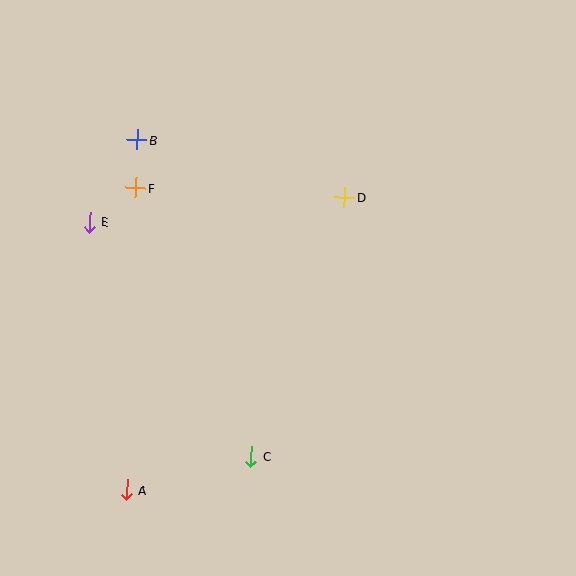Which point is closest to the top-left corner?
Point B is closest to the top-left corner.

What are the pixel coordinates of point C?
Point C is at (251, 456).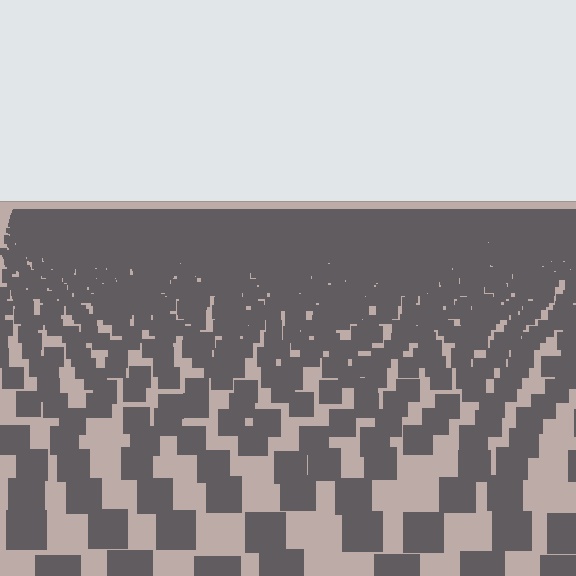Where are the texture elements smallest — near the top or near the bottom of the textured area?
Near the top.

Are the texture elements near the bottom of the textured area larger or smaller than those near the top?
Larger. Near the bottom, elements are closer to the viewer and appear at a bigger on-screen size.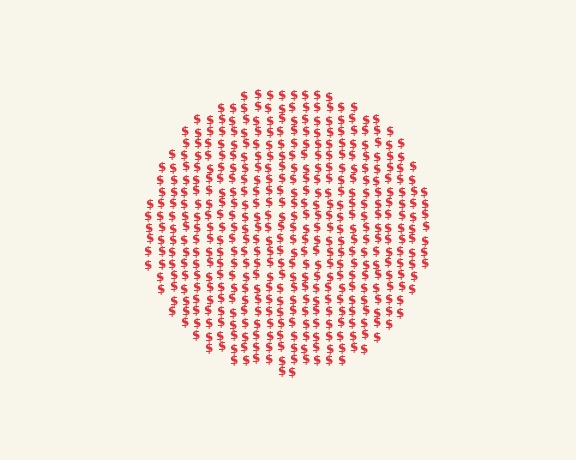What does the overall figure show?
The overall figure shows a circle.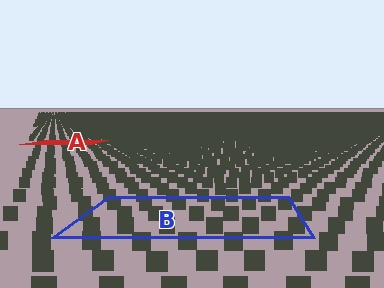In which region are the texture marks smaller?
The texture marks are smaller in region A, because it is farther away.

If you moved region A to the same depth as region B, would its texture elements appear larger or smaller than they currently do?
They would appear larger. At a closer depth, the same texture elements are projected at a bigger on-screen size.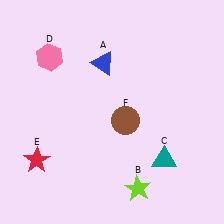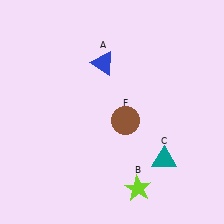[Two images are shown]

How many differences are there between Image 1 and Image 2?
There are 2 differences between the two images.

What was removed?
The pink hexagon (D), the red star (E) were removed in Image 2.